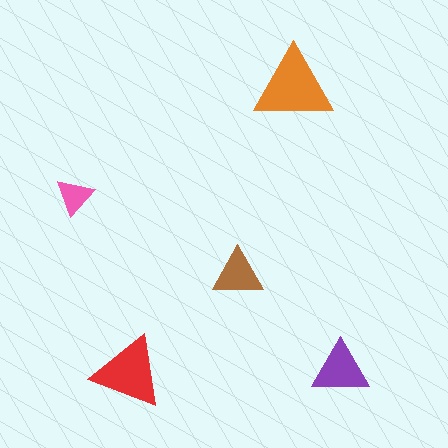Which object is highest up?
The orange triangle is topmost.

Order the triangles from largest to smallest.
the orange one, the red one, the purple one, the brown one, the pink one.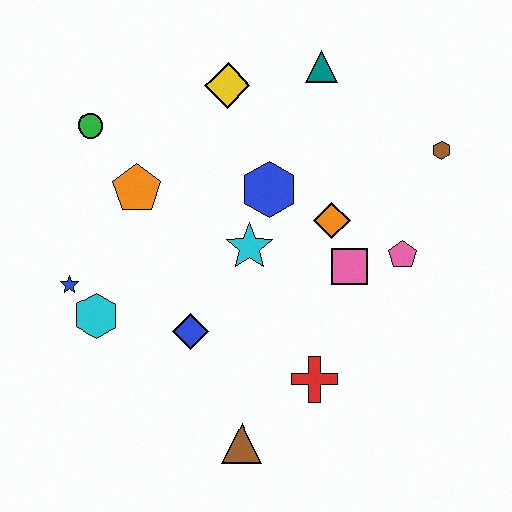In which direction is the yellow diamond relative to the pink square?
The yellow diamond is above the pink square.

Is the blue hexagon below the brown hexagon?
Yes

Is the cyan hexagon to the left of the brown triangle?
Yes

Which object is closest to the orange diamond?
The pink square is closest to the orange diamond.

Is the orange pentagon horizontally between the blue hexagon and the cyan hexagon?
Yes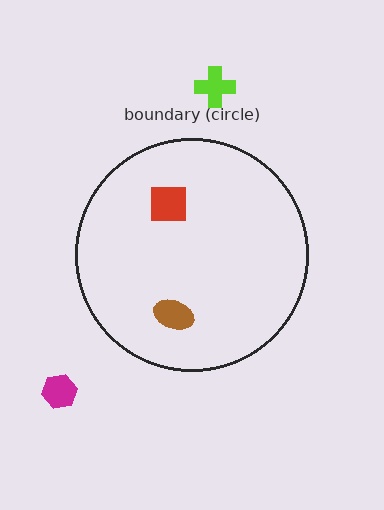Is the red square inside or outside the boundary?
Inside.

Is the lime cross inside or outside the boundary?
Outside.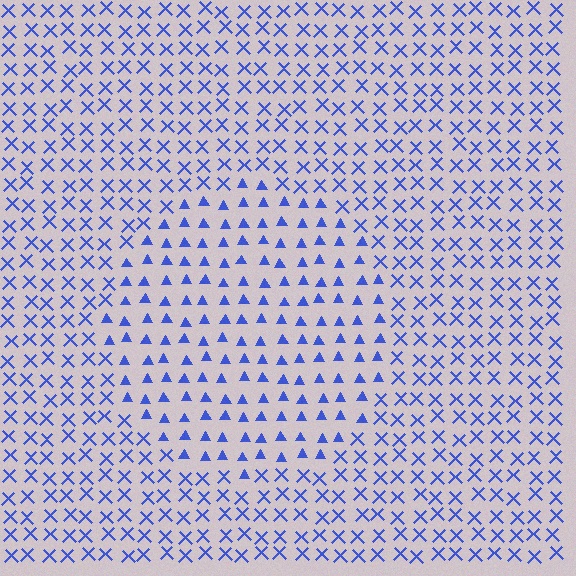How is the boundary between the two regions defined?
The boundary is defined by a change in element shape: triangles inside vs. X marks outside. All elements share the same color and spacing.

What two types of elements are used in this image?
The image uses triangles inside the circle region and X marks outside it.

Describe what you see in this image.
The image is filled with small blue elements arranged in a uniform grid. A circle-shaped region contains triangles, while the surrounding area contains X marks. The boundary is defined purely by the change in element shape.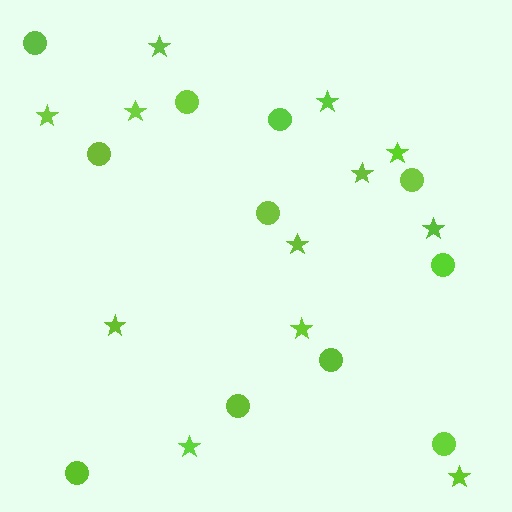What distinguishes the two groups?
There are 2 groups: one group of circles (11) and one group of stars (12).